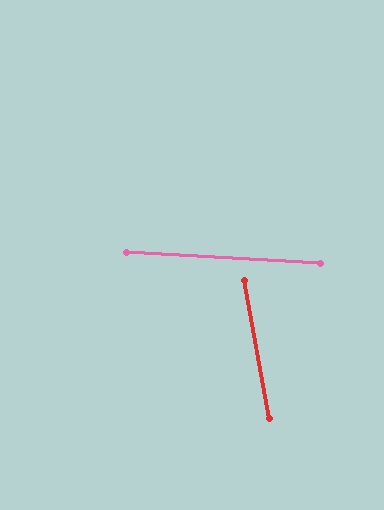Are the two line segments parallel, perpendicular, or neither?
Neither parallel nor perpendicular — they differ by about 77°.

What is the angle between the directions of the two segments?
Approximately 77 degrees.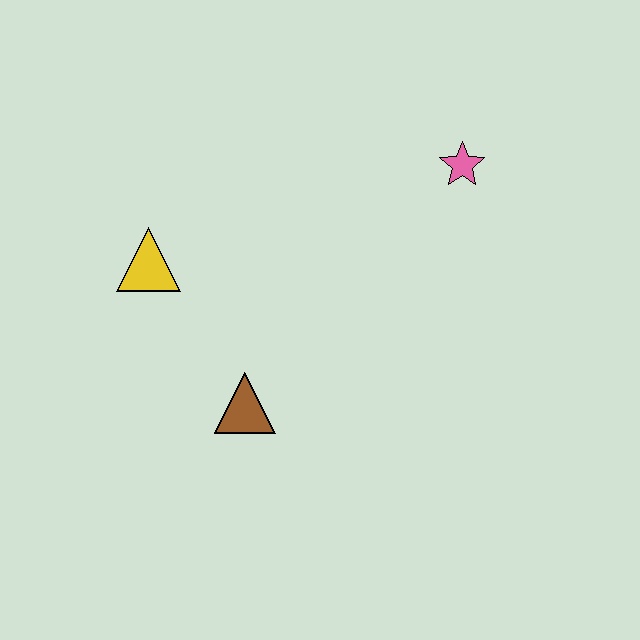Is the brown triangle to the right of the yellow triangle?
Yes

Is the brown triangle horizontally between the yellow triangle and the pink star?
Yes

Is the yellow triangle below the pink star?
Yes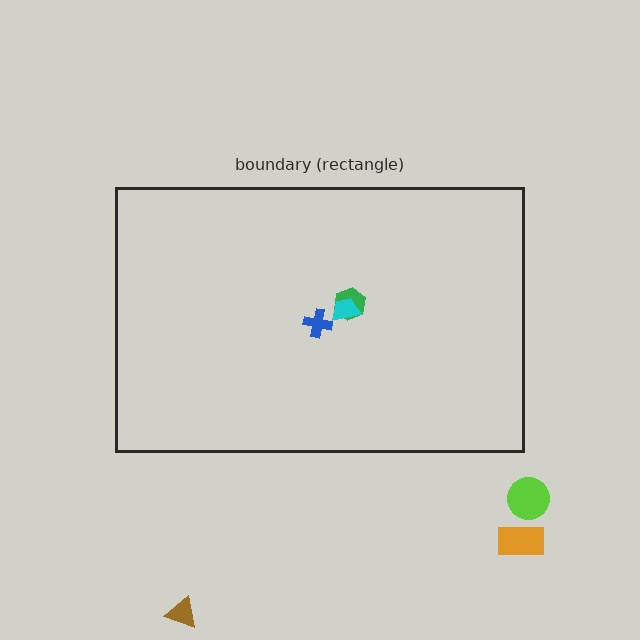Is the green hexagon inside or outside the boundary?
Inside.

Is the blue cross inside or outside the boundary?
Inside.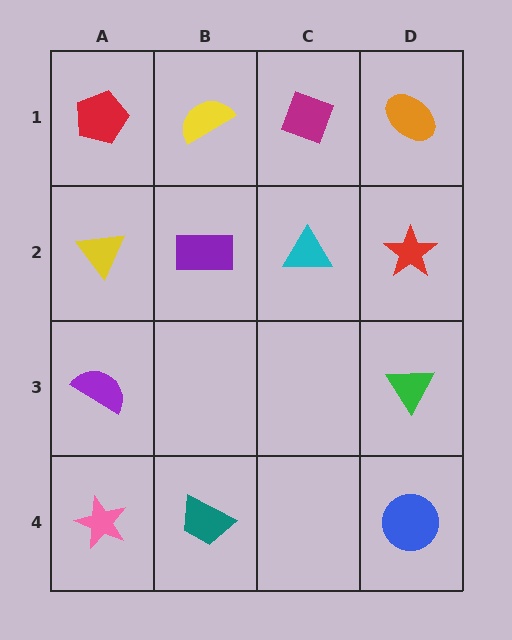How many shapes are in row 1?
4 shapes.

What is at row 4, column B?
A teal trapezoid.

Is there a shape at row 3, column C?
No, that cell is empty.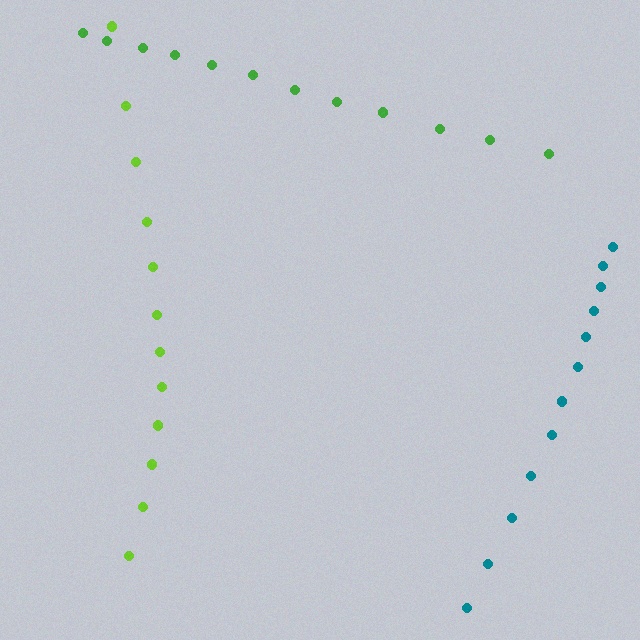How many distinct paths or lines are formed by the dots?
There are 3 distinct paths.